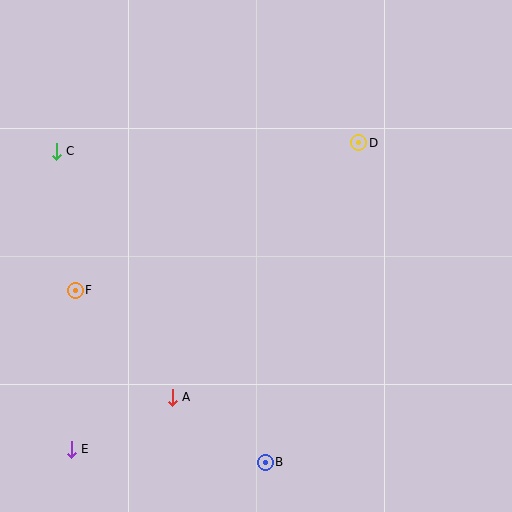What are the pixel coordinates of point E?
Point E is at (71, 449).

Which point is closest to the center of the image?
Point D at (359, 143) is closest to the center.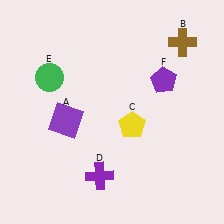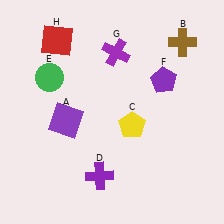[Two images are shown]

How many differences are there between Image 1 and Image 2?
There are 2 differences between the two images.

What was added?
A purple cross (G), a red square (H) were added in Image 2.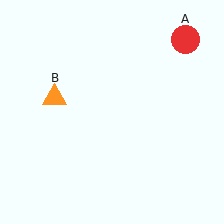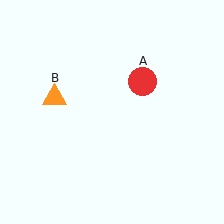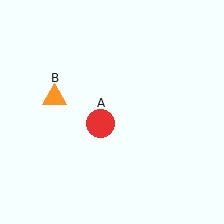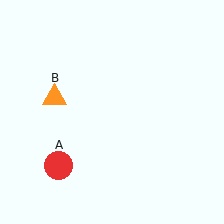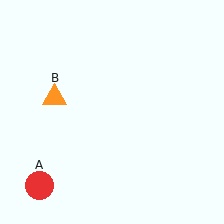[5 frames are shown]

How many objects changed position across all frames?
1 object changed position: red circle (object A).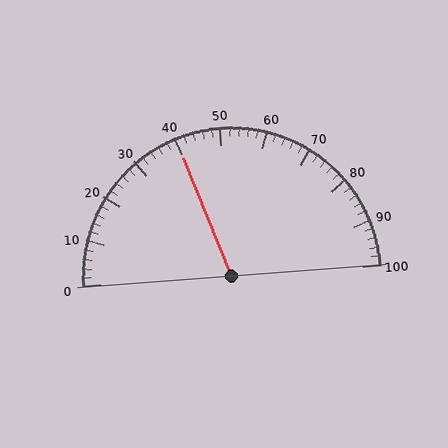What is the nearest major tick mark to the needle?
The nearest major tick mark is 40.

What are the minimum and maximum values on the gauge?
The gauge ranges from 0 to 100.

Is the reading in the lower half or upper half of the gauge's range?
The reading is in the lower half of the range (0 to 100).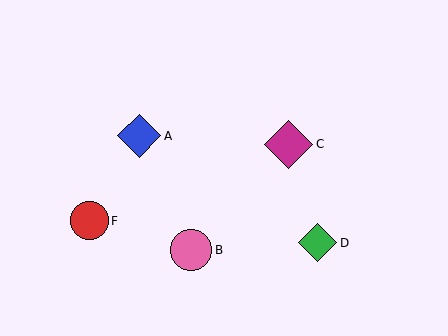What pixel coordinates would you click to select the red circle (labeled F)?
Click at (90, 221) to select the red circle F.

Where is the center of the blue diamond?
The center of the blue diamond is at (139, 136).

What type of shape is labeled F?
Shape F is a red circle.